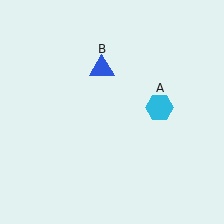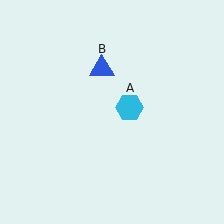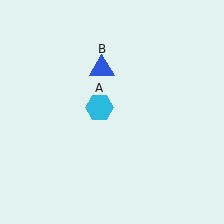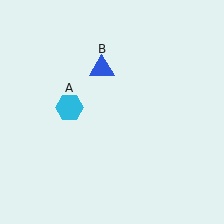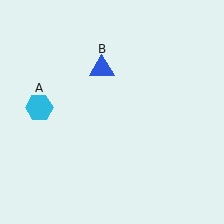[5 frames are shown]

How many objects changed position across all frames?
1 object changed position: cyan hexagon (object A).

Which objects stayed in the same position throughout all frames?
Blue triangle (object B) remained stationary.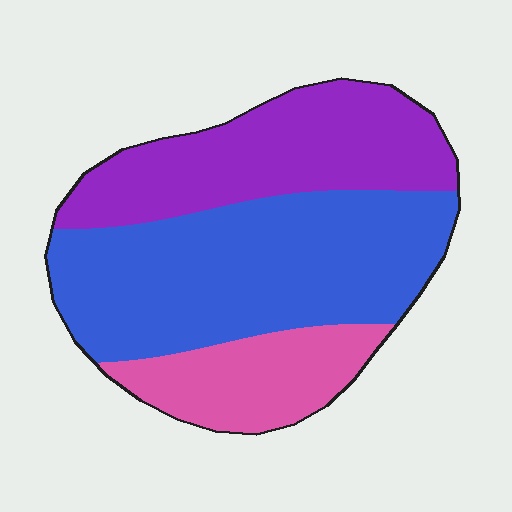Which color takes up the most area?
Blue, at roughly 50%.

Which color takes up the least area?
Pink, at roughly 20%.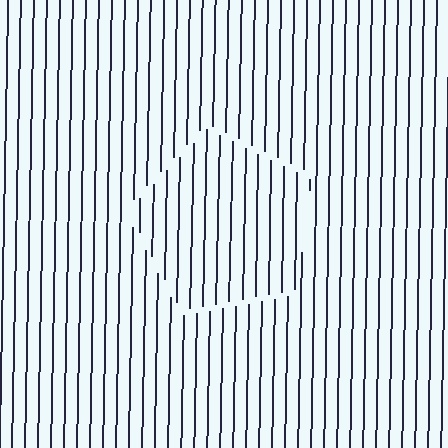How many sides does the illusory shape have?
5 sides — the line-ends trace a pentagon.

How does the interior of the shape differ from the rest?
The interior of the shape contains the same grating, shifted by half a period — the contour is defined by the phase discontinuity where line-ends from the inner and outer gratings abut.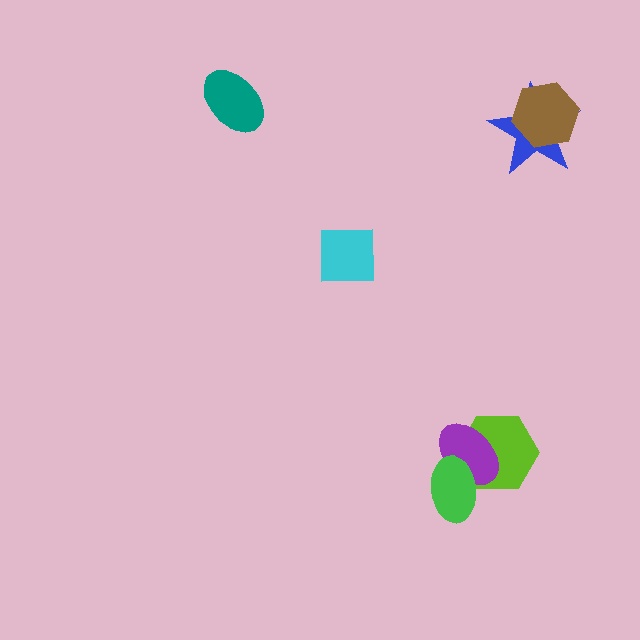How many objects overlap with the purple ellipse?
2 objects overlap with the purple ellipse.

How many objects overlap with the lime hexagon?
2 objects overlap with the lime hexagon.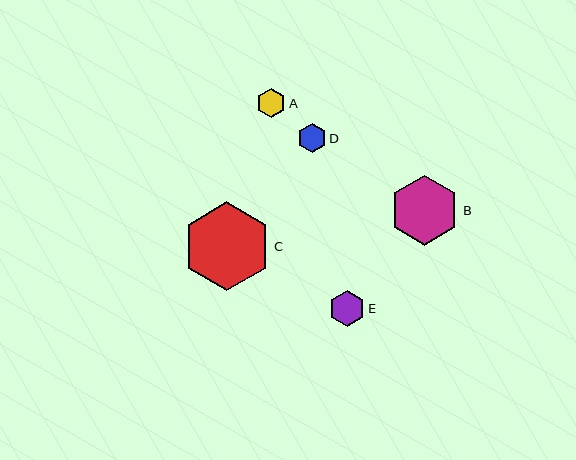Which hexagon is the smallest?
Hexagon D is the smallest with a size of approximately 28 pixels.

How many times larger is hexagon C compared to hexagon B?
Hexagon C is approximately 1.3 times the size of hexagon B.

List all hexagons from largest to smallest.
From largest to smallest: C, B, E, A, D.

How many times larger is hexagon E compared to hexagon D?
Hexagon E is approximately 1.3 times the size of hexagon D.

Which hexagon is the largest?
Hexagon C is the largest with a size of approximately 89 pixels.